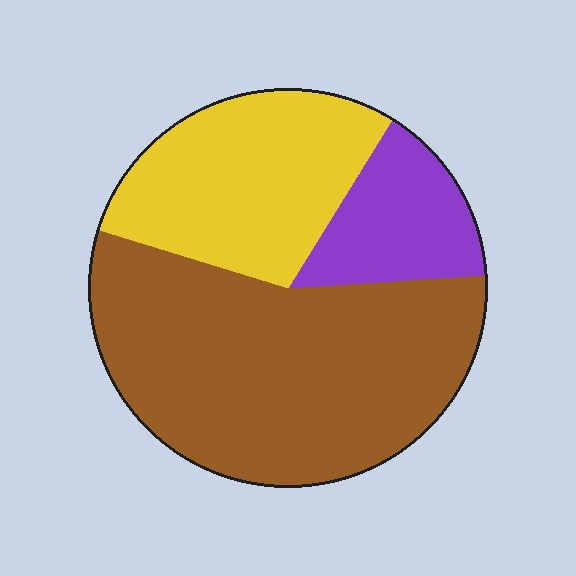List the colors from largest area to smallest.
From largest to smallest: brown, yellow, purple.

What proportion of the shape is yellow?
Yellow takes up between a quarter and a half of the shape.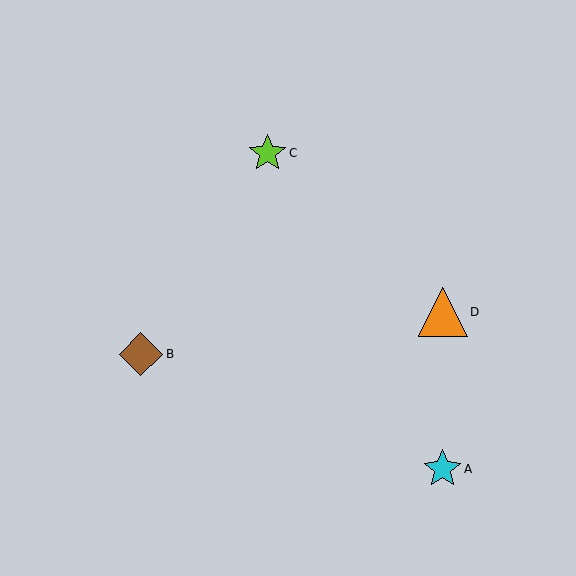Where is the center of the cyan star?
The center of the cyan star is at (442, 469).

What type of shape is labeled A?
Shape A is a cyan star.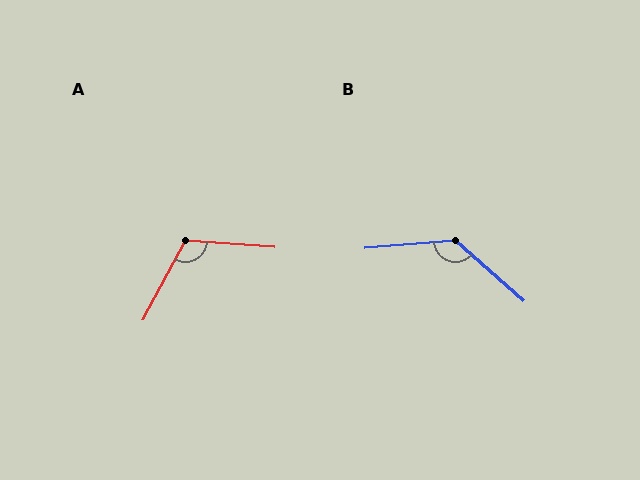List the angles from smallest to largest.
A (114°), B (134°).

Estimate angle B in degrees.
Approximately 134 degrees.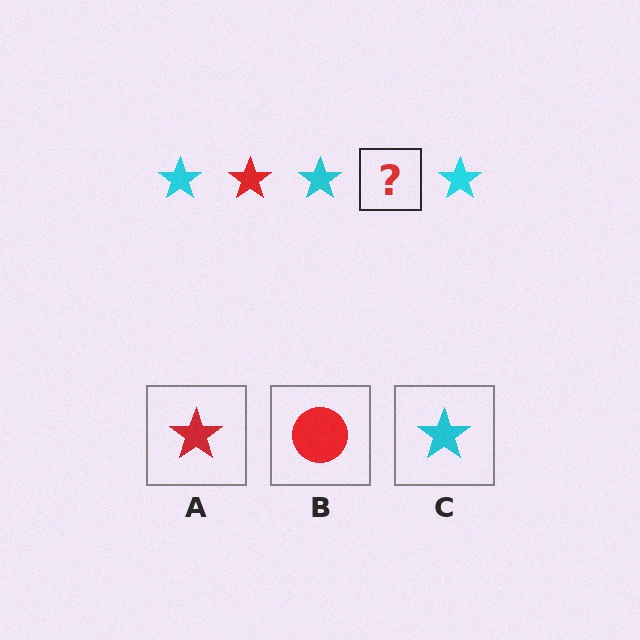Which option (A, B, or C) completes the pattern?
A.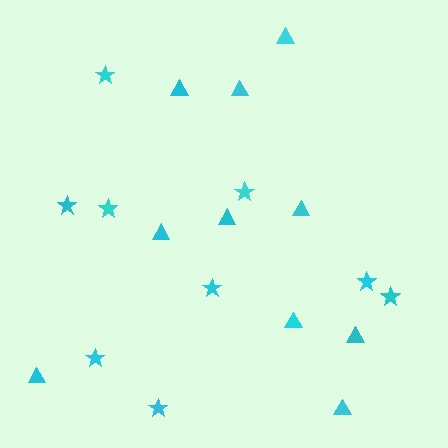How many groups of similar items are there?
There are 2 groups: one group of stars (9) and one group of triangles (10).